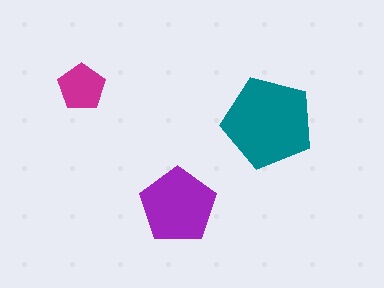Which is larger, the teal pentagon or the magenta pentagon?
The teal one.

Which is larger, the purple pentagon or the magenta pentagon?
The purple one.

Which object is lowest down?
The purple pentagon is bottommost.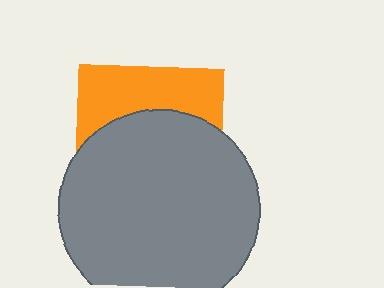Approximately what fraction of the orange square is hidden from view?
Roughly 63% of the orange square is hidden behind the gray circle.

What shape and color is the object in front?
The object in front is a gray circle.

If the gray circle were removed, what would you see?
You would see the complete orange square.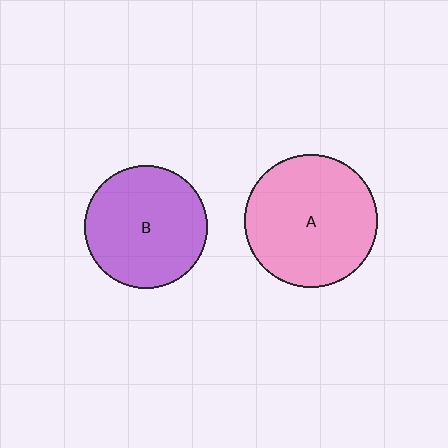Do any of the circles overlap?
No, none of the circles overlap.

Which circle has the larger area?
Circle A (pink).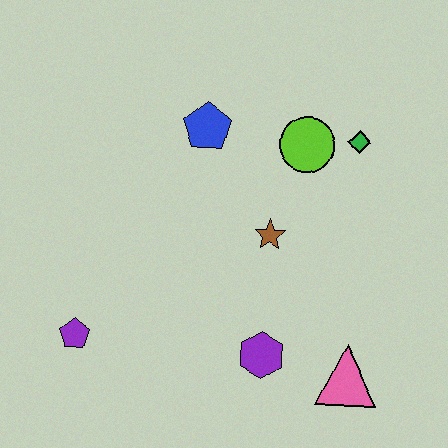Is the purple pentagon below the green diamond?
Yes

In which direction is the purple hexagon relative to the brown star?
The purple hexagon is below the brown star.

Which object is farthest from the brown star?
The purple pentagon is farthest from the brown star.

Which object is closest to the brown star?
The lime circle is closest to the brown star.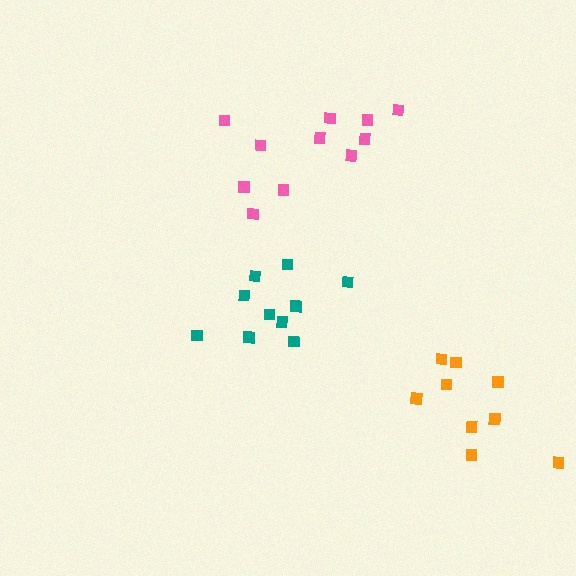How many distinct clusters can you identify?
There are 3 distinct clusters.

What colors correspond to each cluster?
The clusters are colored: teal, pink, orange.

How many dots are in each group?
Group 1: 10 dots, Group 2: 11 dots, Group 3: 9 dots (30 total).